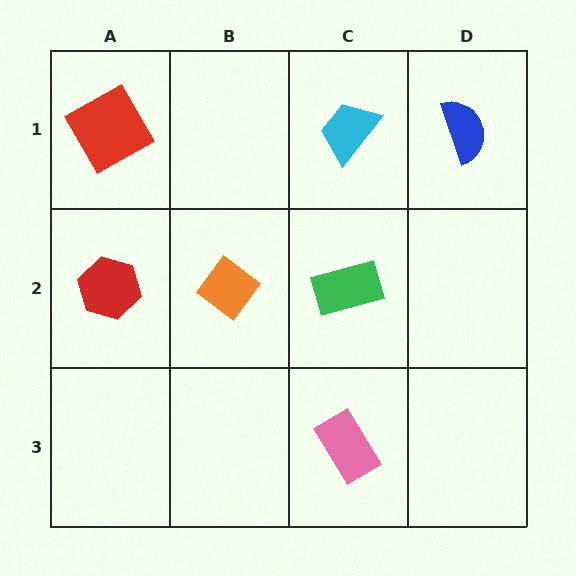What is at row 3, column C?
A pink rectangle.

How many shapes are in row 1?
3 shapes.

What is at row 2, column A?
A red hexagon.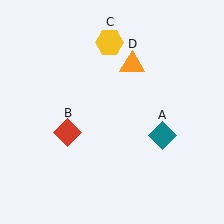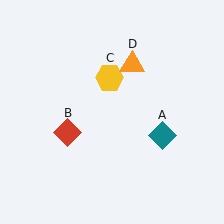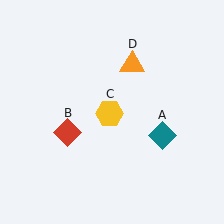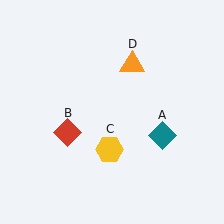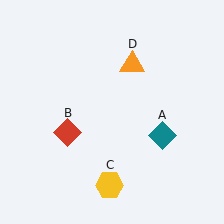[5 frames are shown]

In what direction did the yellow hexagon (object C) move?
The yellow hexagon (object C) moved down.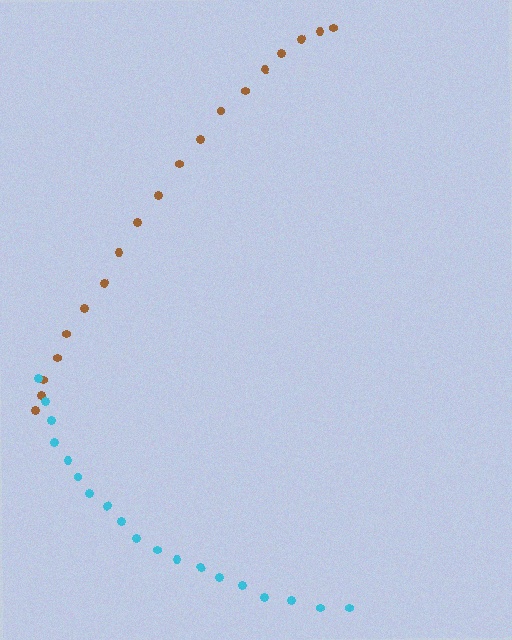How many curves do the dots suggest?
There are 2 distinct paths.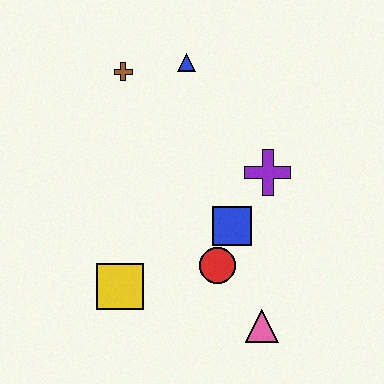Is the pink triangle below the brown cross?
Yes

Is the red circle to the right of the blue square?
No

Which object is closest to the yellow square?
The red circle is closest to the yellow square.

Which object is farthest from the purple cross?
The yellow square is farthest from the purple cross.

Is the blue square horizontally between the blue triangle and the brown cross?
No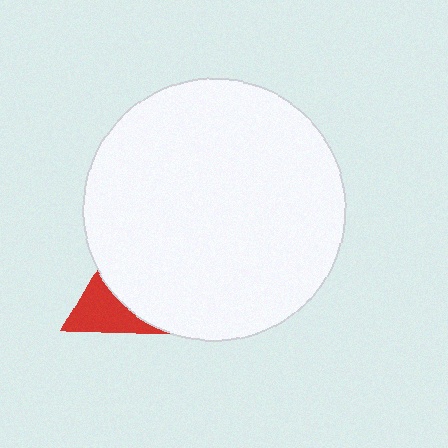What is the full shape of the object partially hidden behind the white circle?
The partially hidden object is a red triangle.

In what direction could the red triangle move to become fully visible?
The red triangle could move toward the lower-left. That would shift it out from behind the white circle entirely.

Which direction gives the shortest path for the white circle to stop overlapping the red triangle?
Moving toward the upper-right gives the shortest separation.